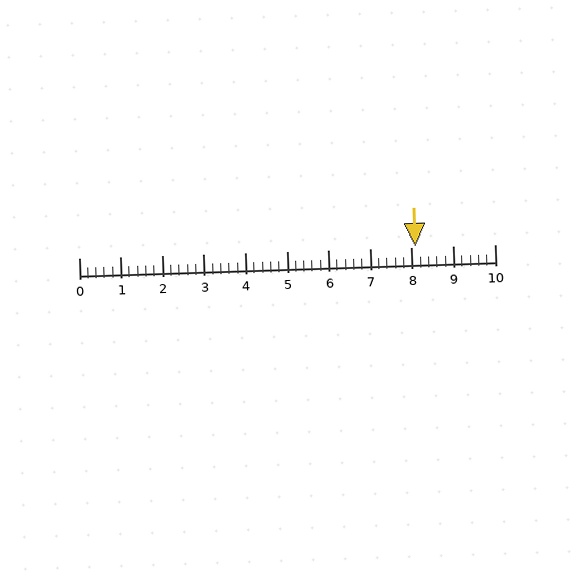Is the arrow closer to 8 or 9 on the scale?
The arrow is closer to 8.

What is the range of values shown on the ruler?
The ruler shows values from 0 to 10.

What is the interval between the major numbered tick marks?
The major tick marks are spaced 1 units apart.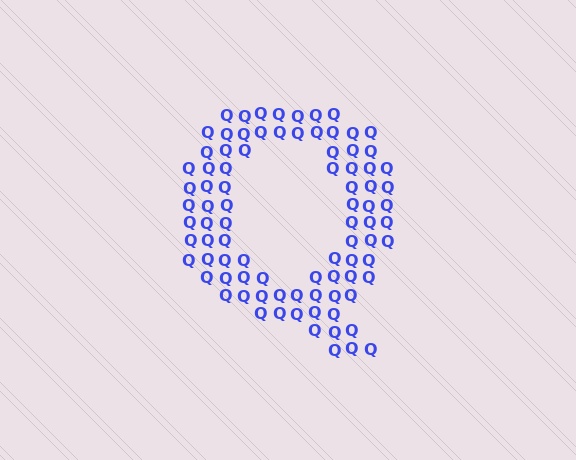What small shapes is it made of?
It is made of small letter Q's.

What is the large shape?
The large shape is the letter Q.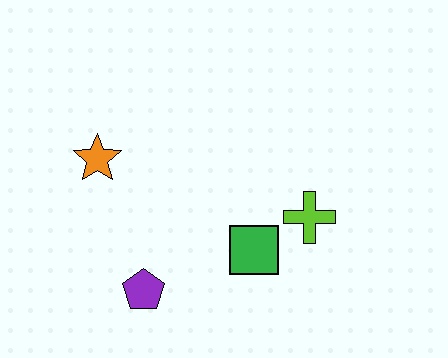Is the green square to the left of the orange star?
No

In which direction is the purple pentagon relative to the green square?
The purple pentagon is to the left of the green square.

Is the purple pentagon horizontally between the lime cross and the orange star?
Yes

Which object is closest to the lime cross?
The green square is closest to the lime cross.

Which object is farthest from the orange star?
The lime cross is farthest from the orange star.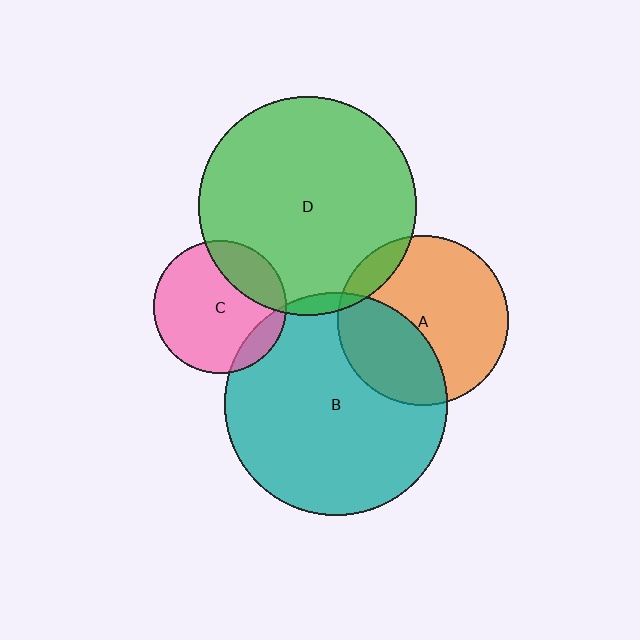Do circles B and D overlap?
Yes.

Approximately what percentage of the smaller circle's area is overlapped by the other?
Approximately 5%.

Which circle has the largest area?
Circle B (teal).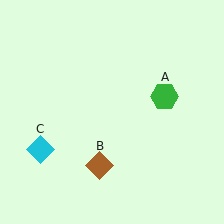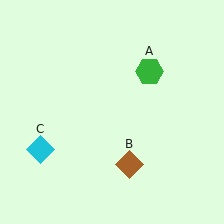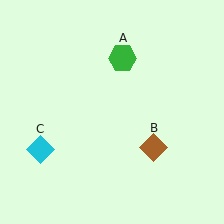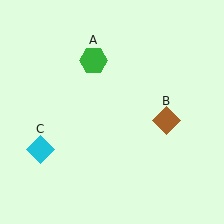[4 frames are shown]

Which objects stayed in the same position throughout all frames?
Cyan diamond (object C) remained stationary.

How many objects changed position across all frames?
2 objects changed position: green hexagon (object A), brown diamond (object B).